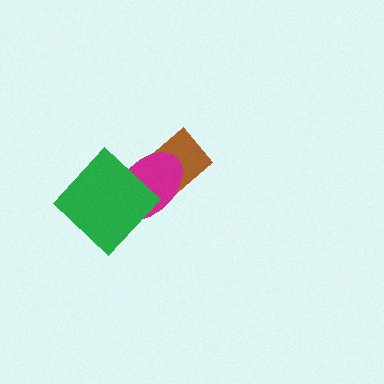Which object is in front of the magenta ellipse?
The green diamond is in front of the magenta ellipse.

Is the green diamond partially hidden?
No, no other shape covers it.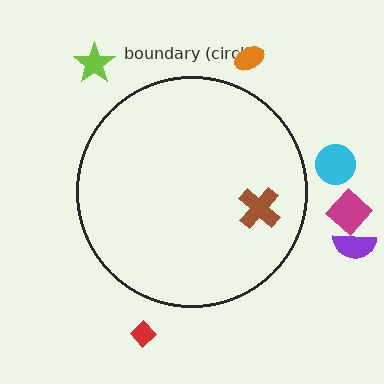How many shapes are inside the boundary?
1 inside, 6 outside.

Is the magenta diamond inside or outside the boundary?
Outside.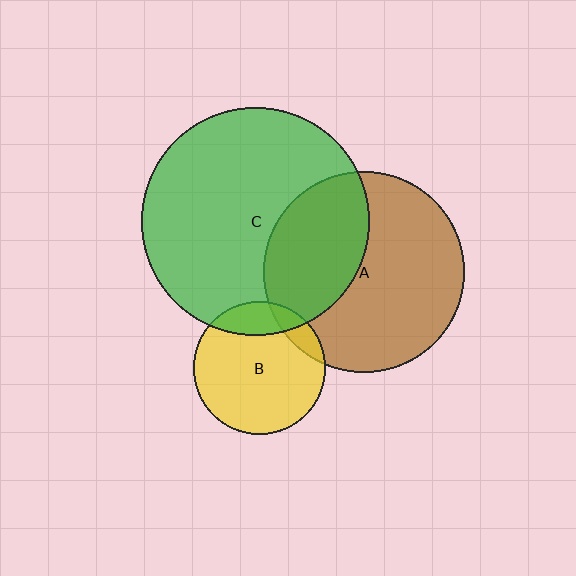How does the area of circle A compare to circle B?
Approximately 2.3 times.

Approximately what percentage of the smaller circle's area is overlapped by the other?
Approximately 15%.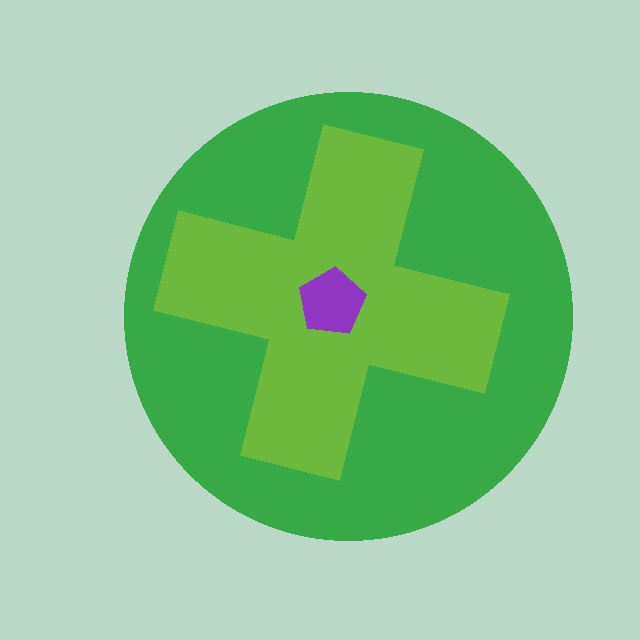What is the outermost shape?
The green circle.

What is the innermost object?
The purple pentagon.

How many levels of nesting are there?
3.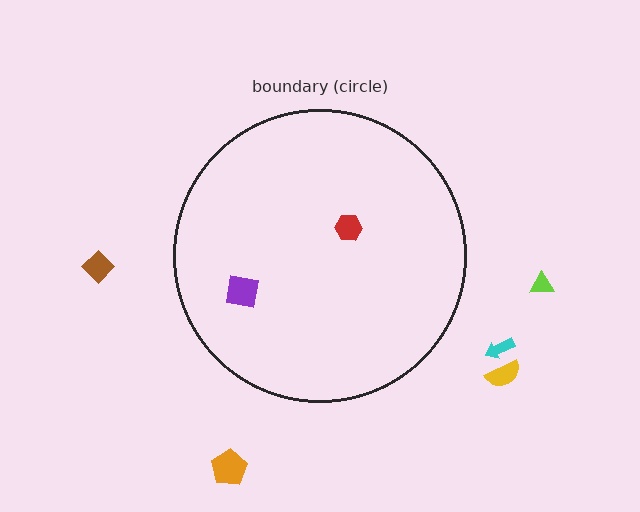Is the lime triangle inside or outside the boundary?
Outside.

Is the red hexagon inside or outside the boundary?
Inside.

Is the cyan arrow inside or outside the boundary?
Outside.